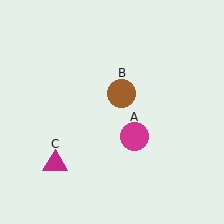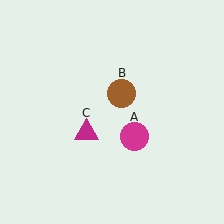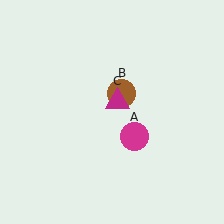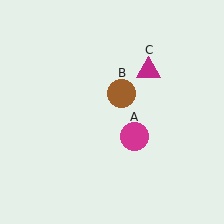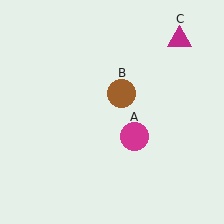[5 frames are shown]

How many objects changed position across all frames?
1 object changed position: magenta triangle (object C).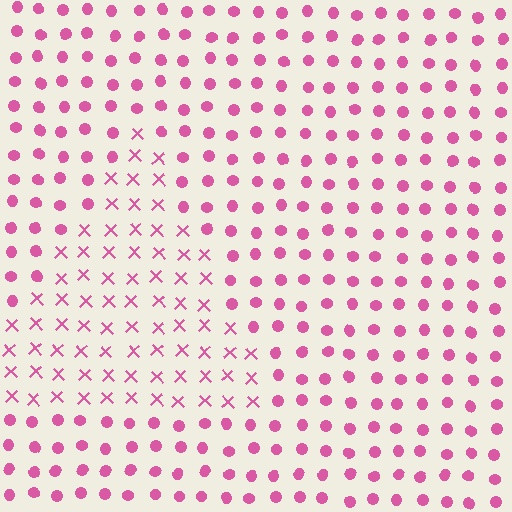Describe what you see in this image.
The image is filled with small pink elements arranged in a uniform grid. A triangle-shaped region contains X marks, while the surrounding area contains circles. The boundary is defined purely by the change in element shape.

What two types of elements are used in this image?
The image uses X marks inside the triangle region and circles outside it.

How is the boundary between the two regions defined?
The boundary is defined by a change in element shape: X marks inside vs. circles outside. All elements share the same color and spacing.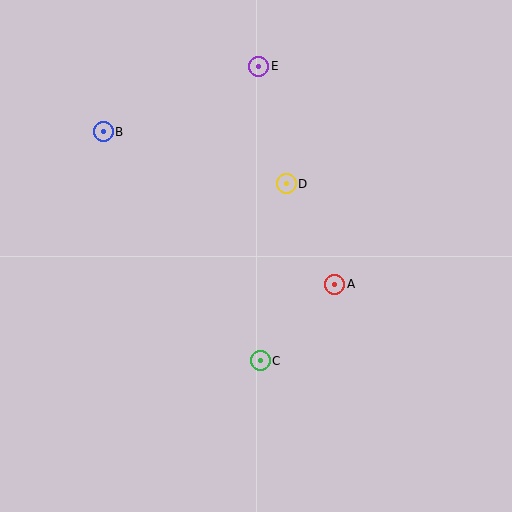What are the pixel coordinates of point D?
Point D is at (286, 184).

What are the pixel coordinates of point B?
Point B is at (103, 132).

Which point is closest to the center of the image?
Point D at (286, 184) is closest to the center.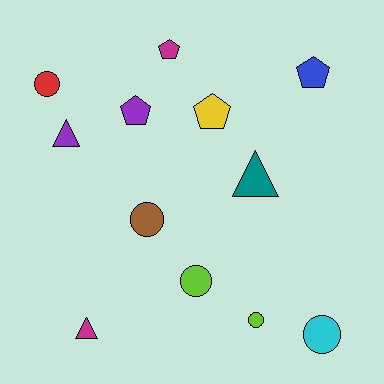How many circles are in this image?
There are 5 circles.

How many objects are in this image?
There are 12 objects.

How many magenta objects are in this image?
There are 2 magenta objects.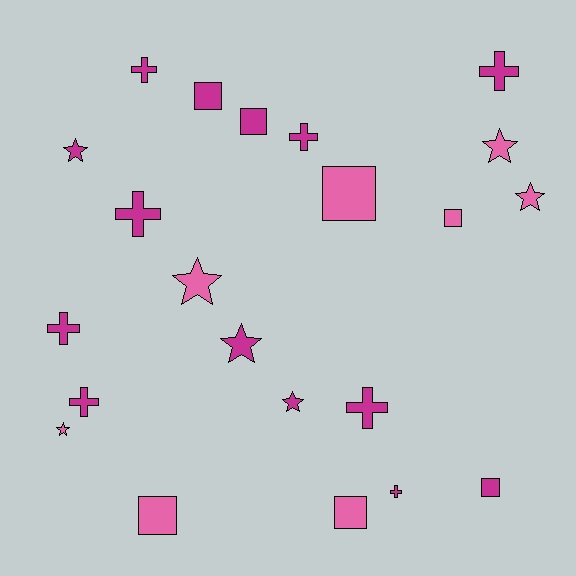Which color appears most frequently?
Magenta, with 14 objects.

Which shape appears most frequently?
Cross, with 8 objects.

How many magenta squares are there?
There are 3 magenta squares.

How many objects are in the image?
There are 22 objects.